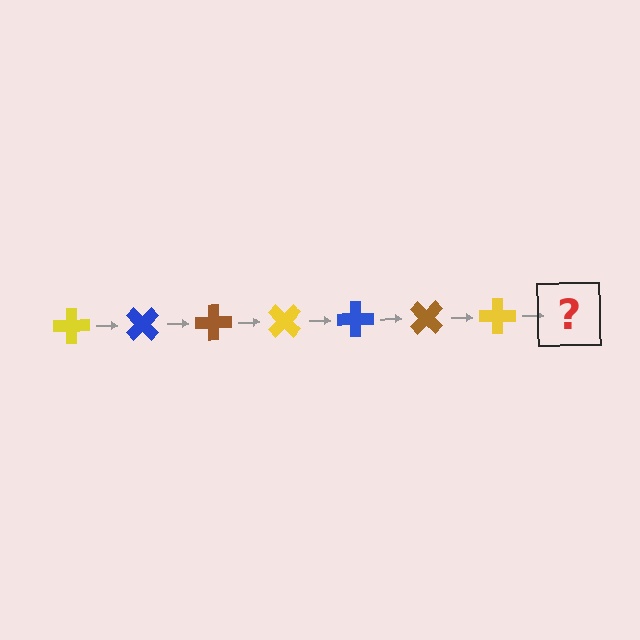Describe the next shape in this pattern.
It should be a blue cross, rotated 315 degrees from the start.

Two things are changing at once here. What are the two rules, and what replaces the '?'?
The two rules are that it rotates 45 degrees each step and the color cycles through yellow, blue, and brown. The '?' should be a blue cross, rotated 315 degrees from the start.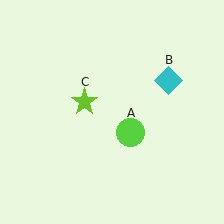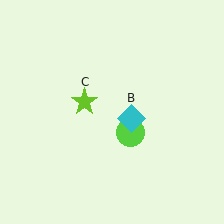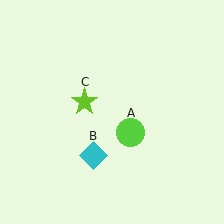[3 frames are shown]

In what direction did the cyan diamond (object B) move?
The cyan diamond (object B) moved down and to the left.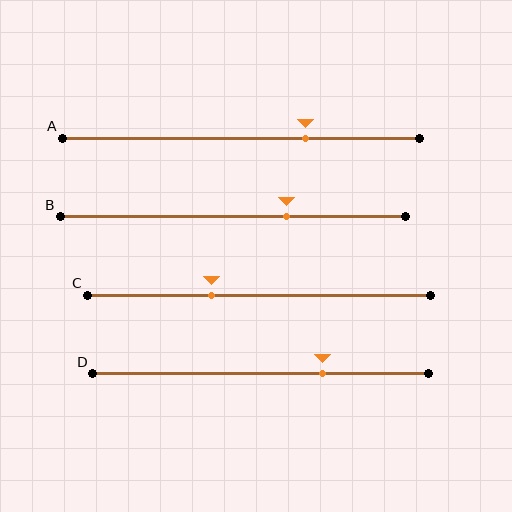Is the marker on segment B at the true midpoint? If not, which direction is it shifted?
No, the marker on segment B is shifted to the right by about 16% of the segment length.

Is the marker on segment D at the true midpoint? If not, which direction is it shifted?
No, the marker on segment D is shifted to the right by about 18% of the segment length.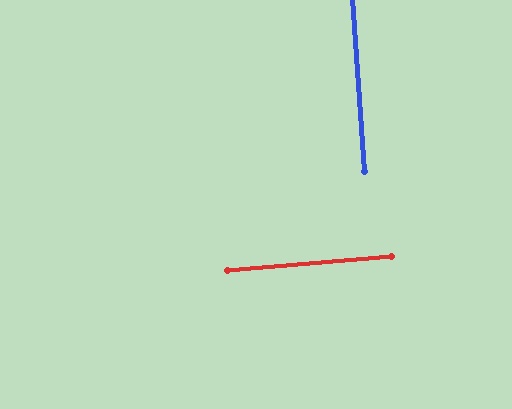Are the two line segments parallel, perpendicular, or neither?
Perpendicular — they meet at approximately 89°.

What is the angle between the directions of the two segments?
Approximately 89 degrees.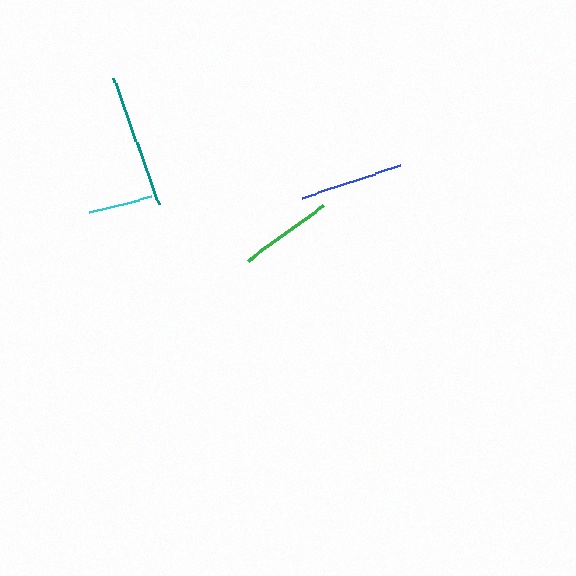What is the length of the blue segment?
The blue segment is approximately 102 pixels long.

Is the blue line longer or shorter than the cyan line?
The blue line is longer than the cyan line.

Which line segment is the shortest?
The cyan line is the shortest at approximately 65 pixels.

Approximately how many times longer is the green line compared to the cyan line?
The green line is approximately 1.4 times the length of the cyan line.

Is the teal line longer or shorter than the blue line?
The teal line is longer than the blue line.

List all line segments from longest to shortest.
From longest to shortest: teal, blue, green, cyan.